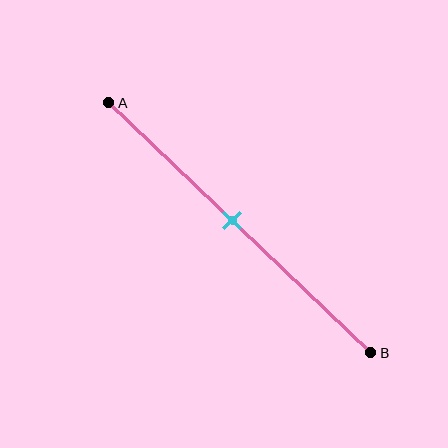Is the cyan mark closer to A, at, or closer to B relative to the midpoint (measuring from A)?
The cyan mark is approximately at the midpoint of segment AB.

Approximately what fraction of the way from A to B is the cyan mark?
The cyan mark is approximately 45% of the way from A to B.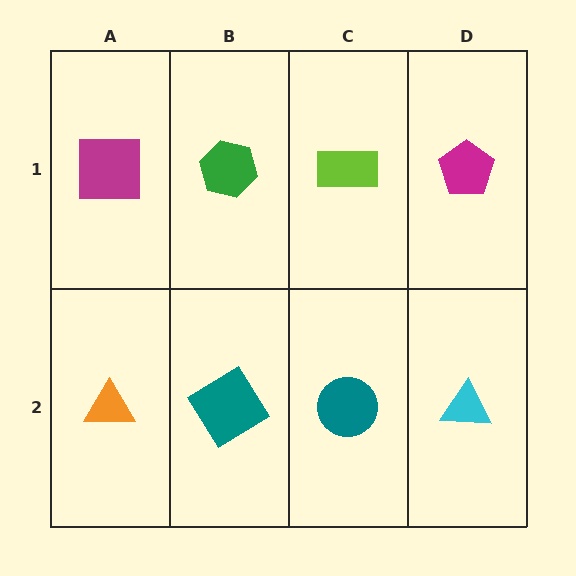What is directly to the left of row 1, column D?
A lime rectangle.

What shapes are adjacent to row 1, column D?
A cyan triangle (row 2, column D), a lime rectangle (row 1, column C).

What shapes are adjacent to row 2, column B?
A green hexagon (row 1, column B), an orange triangle (row 2, column A), a teal circle (row 2, column C).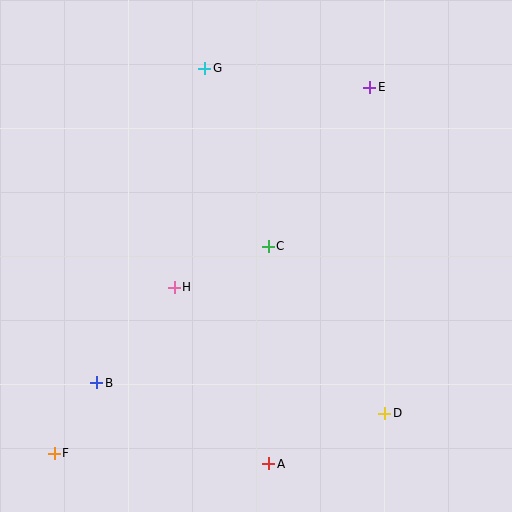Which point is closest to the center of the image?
Point C at (268, 246) is closest to the center.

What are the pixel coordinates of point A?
Point A is at (269, 464).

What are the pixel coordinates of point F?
Point F is at (54, 453).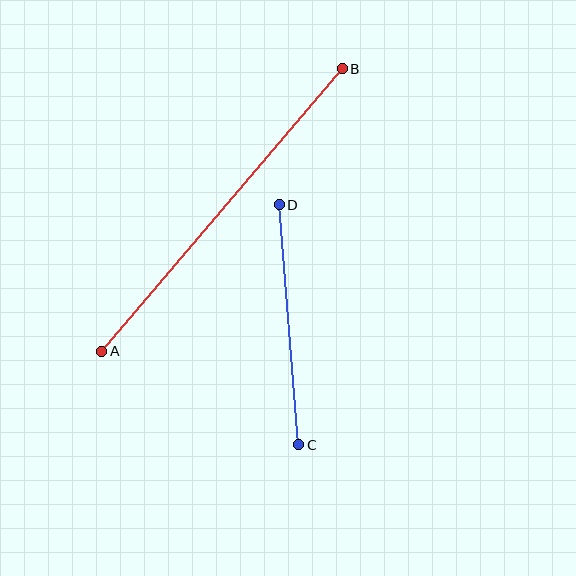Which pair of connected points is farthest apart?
Points A and B are farthest apart.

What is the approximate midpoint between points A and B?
The midpoint is at approximately (222, 210) pixels.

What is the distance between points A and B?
The distance is approximately 371 pixels.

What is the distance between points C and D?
The distance is approximately 241 pixels.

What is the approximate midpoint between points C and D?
The midpoint is at approximately (289, 325) pixels.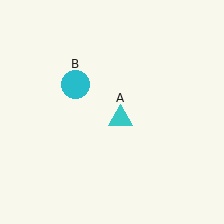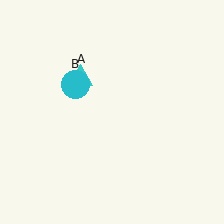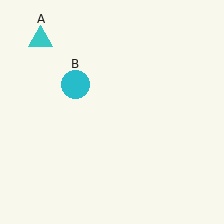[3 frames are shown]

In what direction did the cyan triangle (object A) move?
The cyan triangle (object A) moved up and to the left.